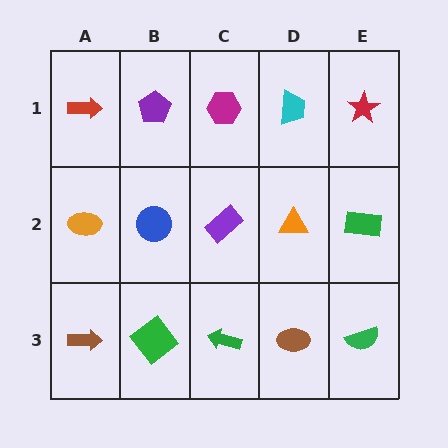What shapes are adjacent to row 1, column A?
An orange ellipse (row 2, column A), a purple pentagon (row 1, column B).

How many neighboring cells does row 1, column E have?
2.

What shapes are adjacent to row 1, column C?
A purple rectangle (row 2, column C), a purple pentagon (row 1, column B), a cyan trapezoid (row 1, column D).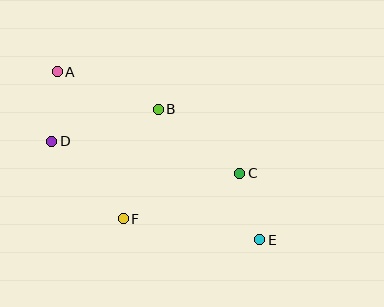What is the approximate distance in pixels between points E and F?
The distance between E and F is approximately 138 pixels.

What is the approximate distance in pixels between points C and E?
The distance between C and E is approximately 70 pixels.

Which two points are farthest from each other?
Points A and E are farthest from each other.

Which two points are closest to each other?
Points A and D are closest to each other.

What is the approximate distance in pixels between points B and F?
The distance between B and F is approximately 115 pixels.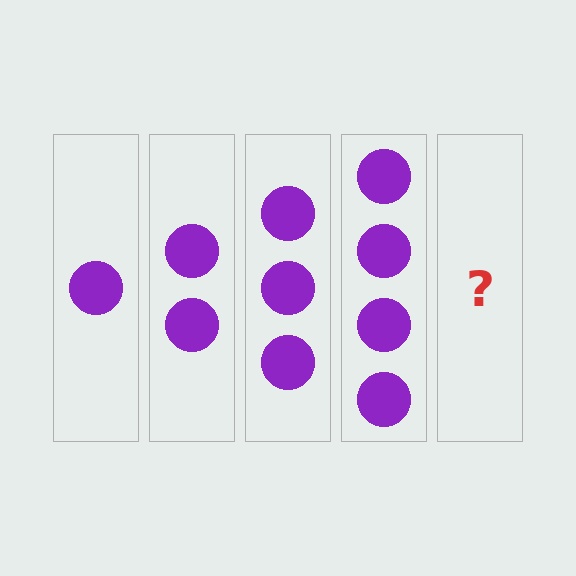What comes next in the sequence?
The next element should be 5 circles.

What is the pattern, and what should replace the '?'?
The pattern is that each step adds one more circle. The '?' should be 5 circles.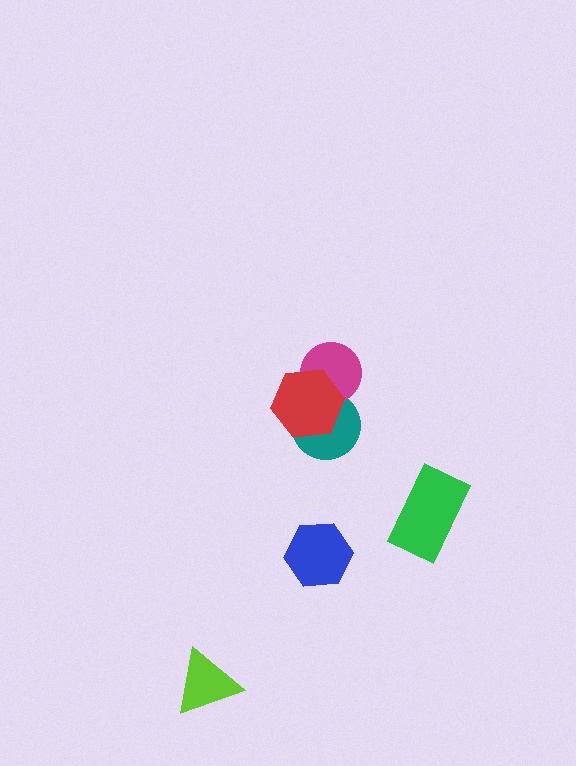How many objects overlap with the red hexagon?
2 objects overlap with the red hexagon.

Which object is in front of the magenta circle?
The red hexagon is in front of the magenta circle.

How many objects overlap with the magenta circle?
2 objects overlap with the magenta circle.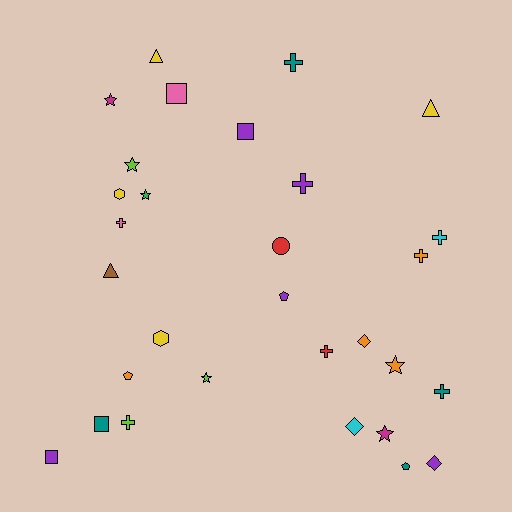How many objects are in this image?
There are 30 objects.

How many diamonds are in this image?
There are 3 diamonds.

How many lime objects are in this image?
There are 3 lime objects.